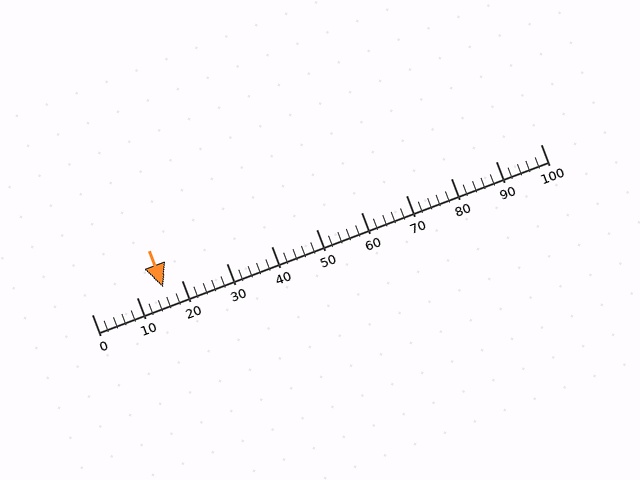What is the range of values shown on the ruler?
The ruler shows values from 0 to 100.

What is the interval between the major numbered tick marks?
The major tick marks are spaced 10 units apart.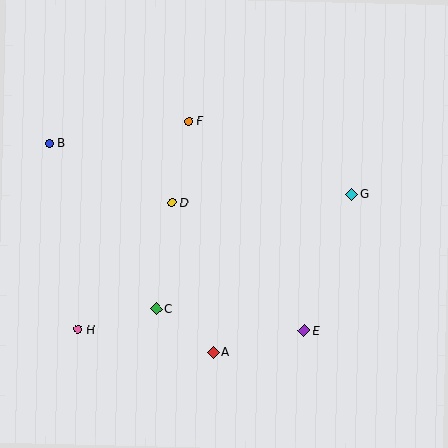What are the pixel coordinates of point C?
Point C is at (156, 308).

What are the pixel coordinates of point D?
Point D is at (172, 203).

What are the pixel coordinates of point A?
Point A is at (213, 352).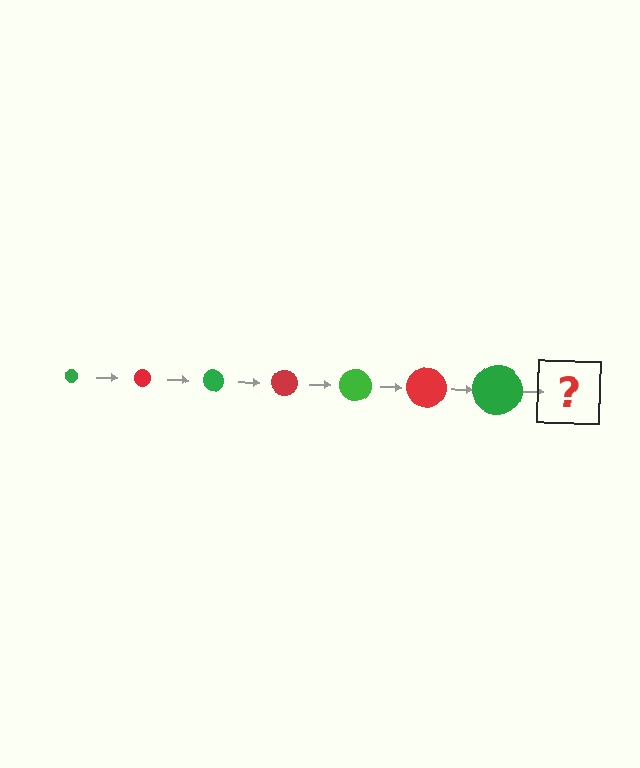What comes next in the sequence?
The next element should be a red circle, larger than the previous one.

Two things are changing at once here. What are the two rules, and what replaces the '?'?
The two rules are that the circle grows larger each step and the color cycles through green and red. The '?' should be a red circle, larger than the previous one.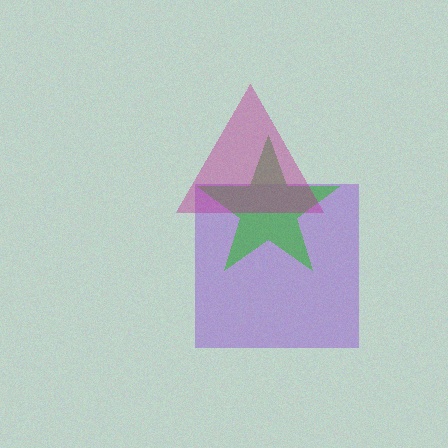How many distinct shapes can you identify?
There are 3 distinct shapes: a purple square, a green star, a magenta triangle.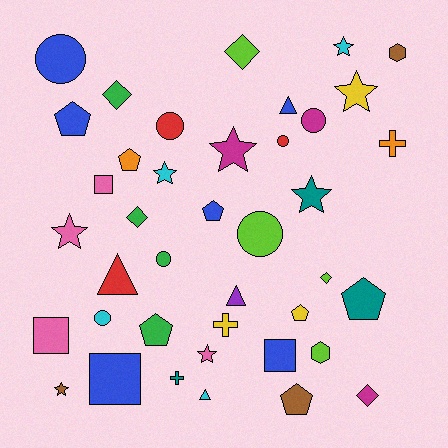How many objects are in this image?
There are 40 objects.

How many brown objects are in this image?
There are 3 brown objects.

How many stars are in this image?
There are 8 stars.